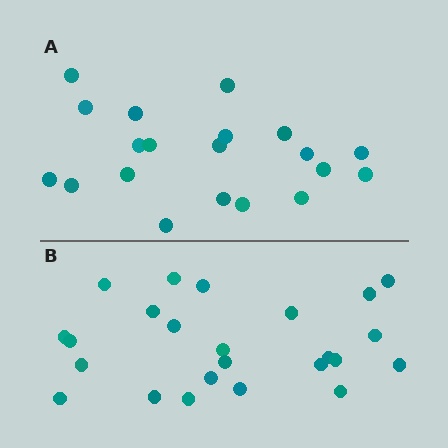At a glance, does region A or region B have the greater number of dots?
Region B (the bottom region) has more dots.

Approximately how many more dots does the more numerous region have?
Region B has about 4 more dots than region A.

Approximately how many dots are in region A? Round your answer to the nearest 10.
About 20 dots.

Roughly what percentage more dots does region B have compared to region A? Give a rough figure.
About 20% more.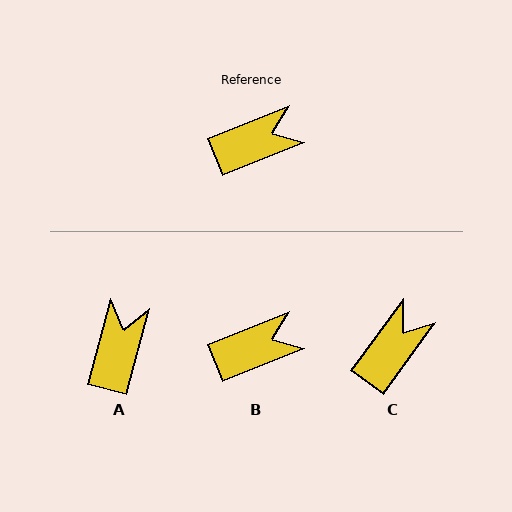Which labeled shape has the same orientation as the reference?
B.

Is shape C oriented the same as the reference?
No, it is off by about 32 degrees.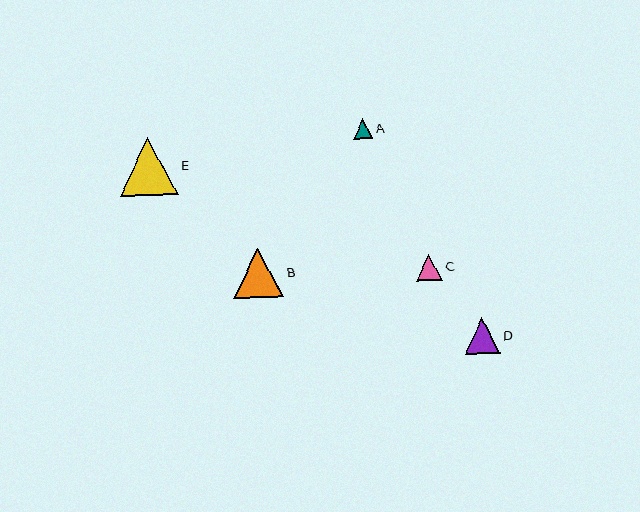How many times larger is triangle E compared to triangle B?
Triangle E is approximately 1.2 times the size of triangle B.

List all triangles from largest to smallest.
From largest to smallest: E, B, D, C, A.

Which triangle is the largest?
Triangle E is the largest with a size of approximately 58 pixels.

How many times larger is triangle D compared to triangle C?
Triangle D is approximately 1.4 times the size of triangle C.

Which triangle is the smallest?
Triangle A is the smallest with a size of approximately 20 pixels.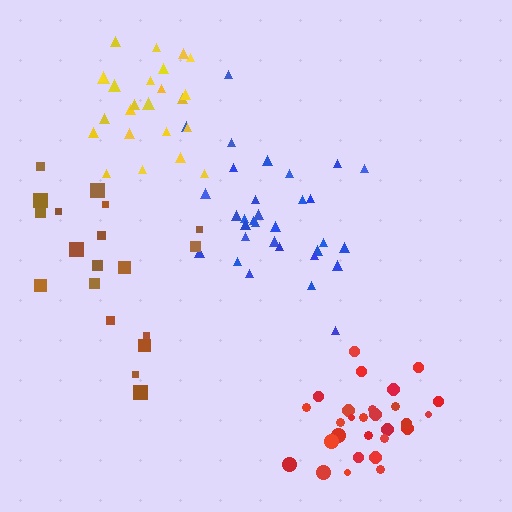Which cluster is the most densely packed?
Red.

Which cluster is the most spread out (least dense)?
Brown.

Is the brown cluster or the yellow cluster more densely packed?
Yellow.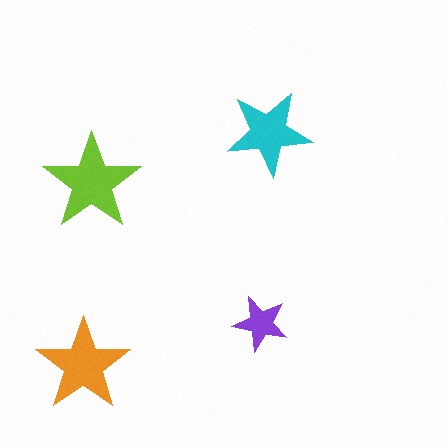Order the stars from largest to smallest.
the lime one, the orange one, the cyan one, the purple one.